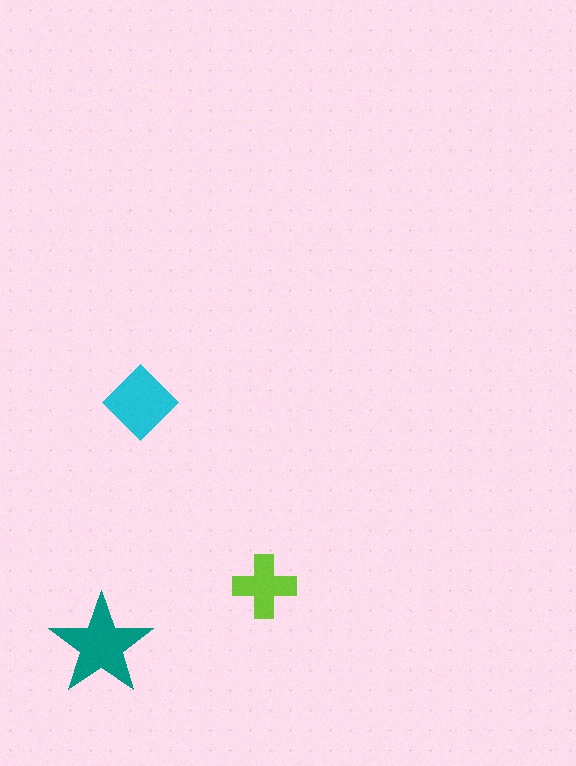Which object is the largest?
The teal star.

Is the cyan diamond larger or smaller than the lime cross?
Larger.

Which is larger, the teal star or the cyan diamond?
The teal star.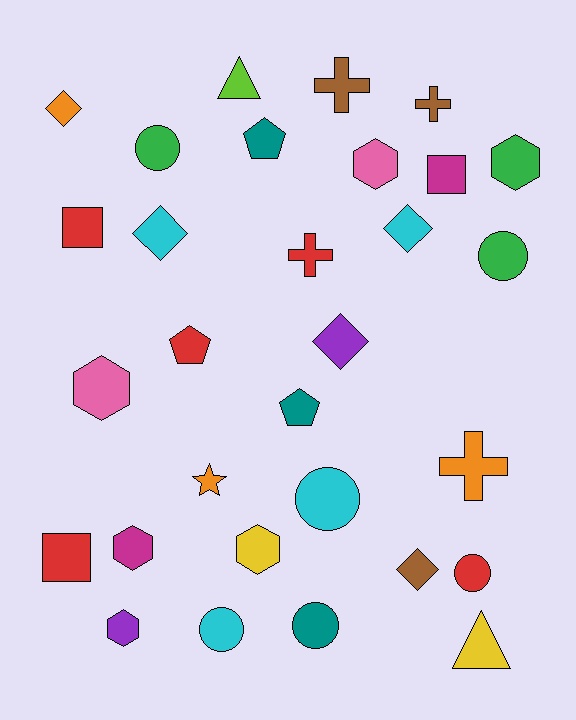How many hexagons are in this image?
There are 6 hexagons.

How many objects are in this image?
There are 30 objects.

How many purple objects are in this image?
There are 2 purple objects.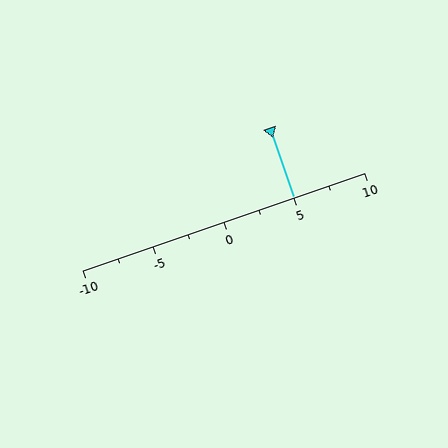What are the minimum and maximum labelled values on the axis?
The axis runs from -10 to 10.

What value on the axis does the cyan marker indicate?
The marker indicates approximately 5.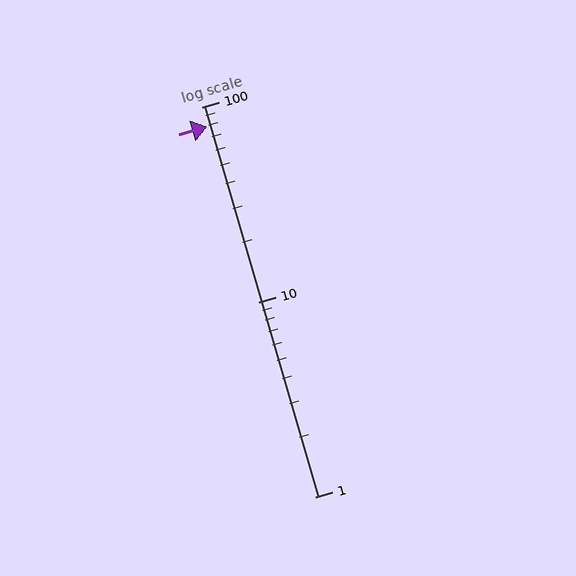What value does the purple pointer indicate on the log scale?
The pointer indicates approximately 79.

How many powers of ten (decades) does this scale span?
The scale spans 2 decades, from 1 to 100.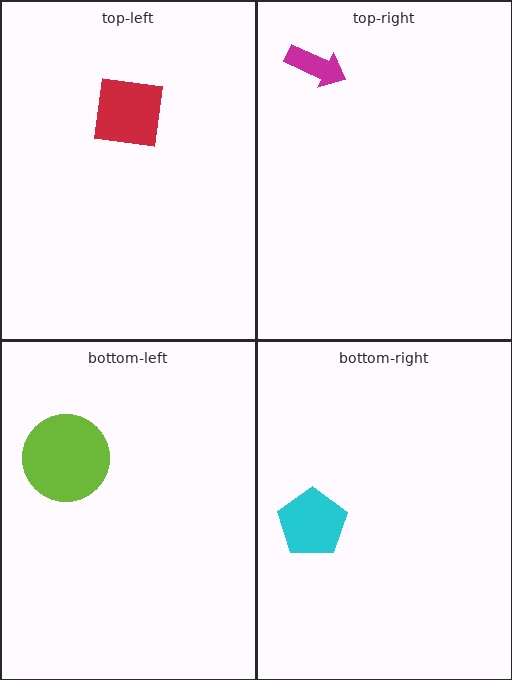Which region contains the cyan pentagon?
The bottom-right region.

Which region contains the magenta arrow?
The top-right region.